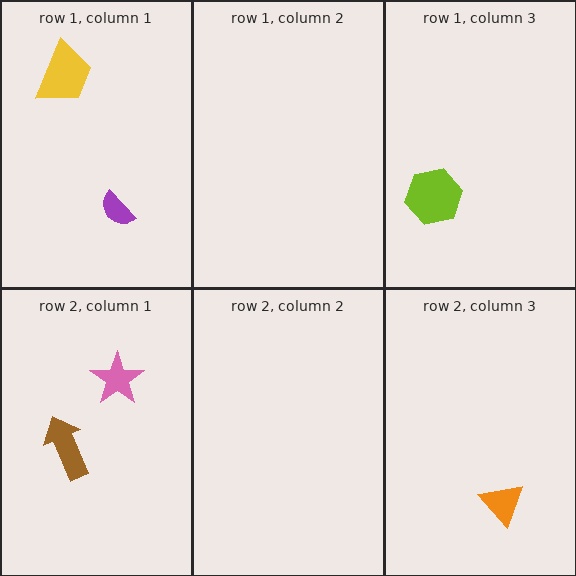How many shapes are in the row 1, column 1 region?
2.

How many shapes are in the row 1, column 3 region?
1.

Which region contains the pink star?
The row 2, column 1 region.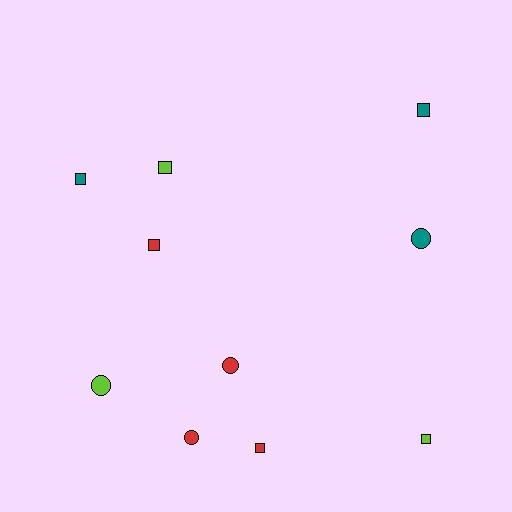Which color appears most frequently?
Red, with 4 objects.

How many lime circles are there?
There is 1 lime circle.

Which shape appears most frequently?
Square, with 6 objects.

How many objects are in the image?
There are 10 objects.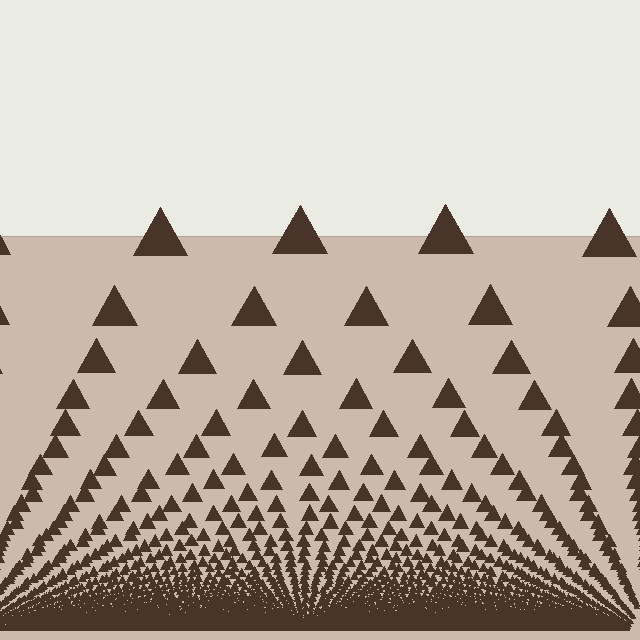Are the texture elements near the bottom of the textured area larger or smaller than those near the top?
Smaller. The gradient is inverted — elements near the bottom are smaller and denser.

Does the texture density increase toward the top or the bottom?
Density increases toward the bottom.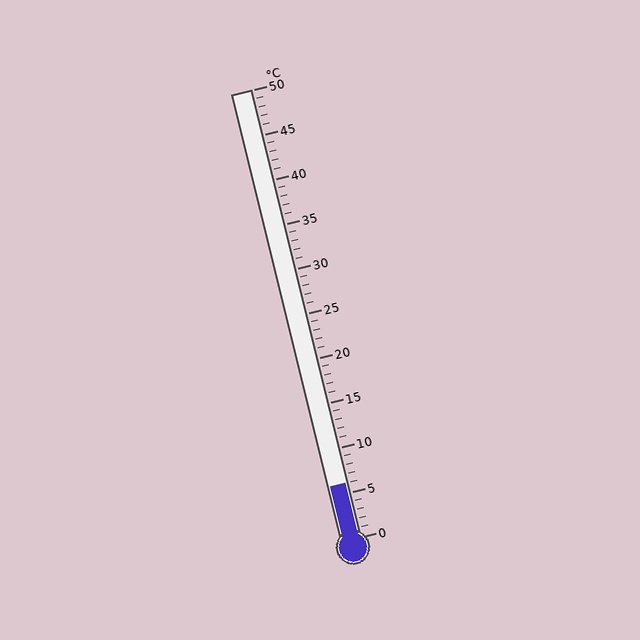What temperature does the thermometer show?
The thermometer shows approximately 6°C.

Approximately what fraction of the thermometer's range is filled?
The thermometer is filled to approximately 10% of its range.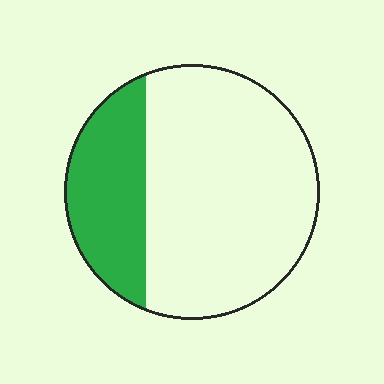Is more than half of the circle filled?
No.